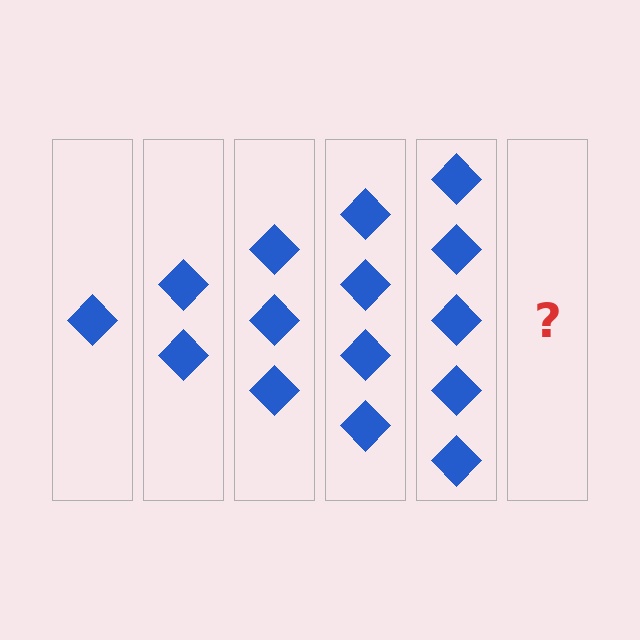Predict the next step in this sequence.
The next step is 6 diamonds.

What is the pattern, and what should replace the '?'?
The pattern is that each step adds one more diamond. The '?' should be 6 diamonds.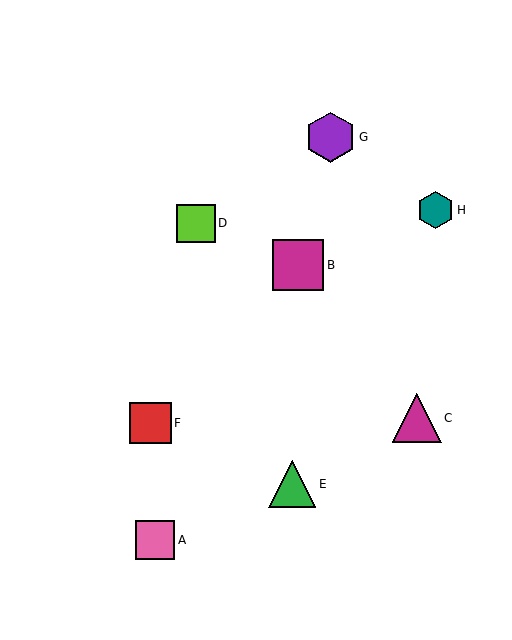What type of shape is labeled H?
Shape H is a teal hexagon.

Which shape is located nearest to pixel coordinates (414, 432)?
The magenta triangle (labeled C) at (417, 418) is nearest to that location.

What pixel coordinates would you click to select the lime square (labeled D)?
Click at (196, 224) to select the lime square D.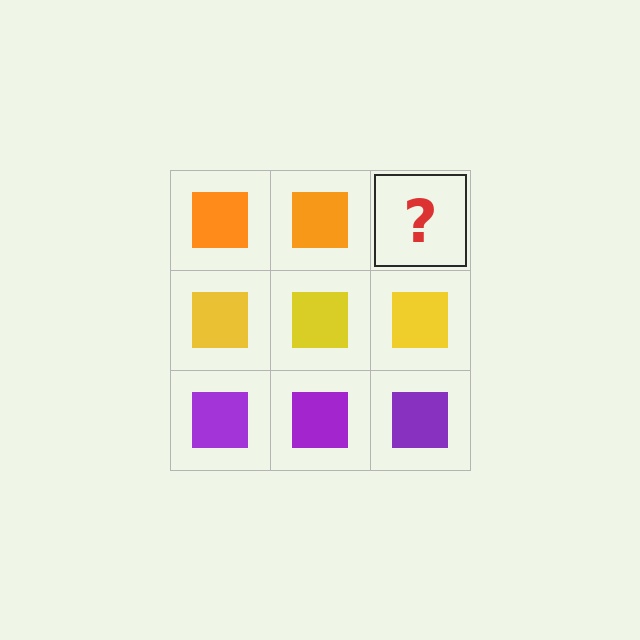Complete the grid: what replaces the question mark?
The question mark should be replaced with an orange square.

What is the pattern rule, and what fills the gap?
The rule is that each row has a consistent color. The gap should be filled with an orange square.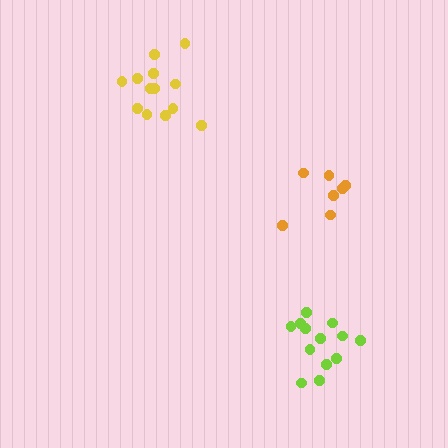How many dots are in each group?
Group 1: 7 dots, Group 2: 13 dots, Group 3: 13 dots (33 total).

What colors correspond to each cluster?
The clusters are colored: orange, lime, yellow.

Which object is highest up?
The yellow cluster is topmost.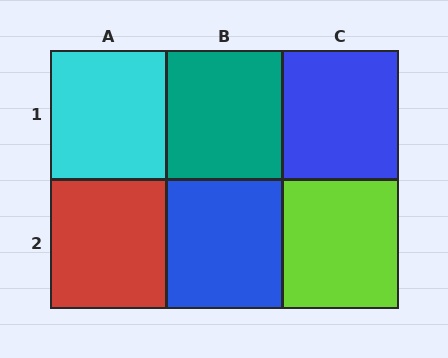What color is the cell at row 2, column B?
Blue.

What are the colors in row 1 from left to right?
Cyan, teal, blue.